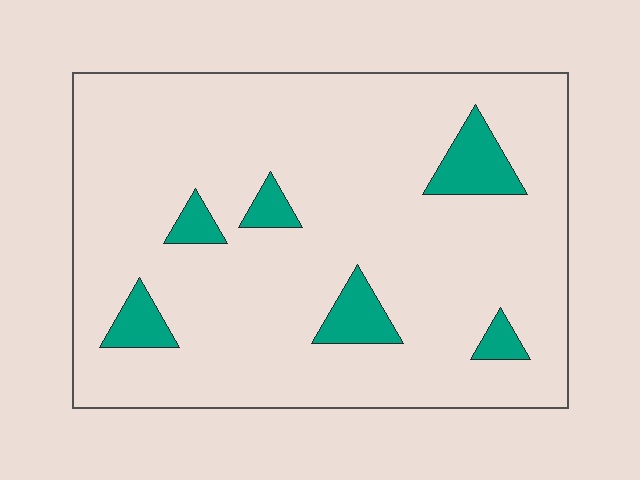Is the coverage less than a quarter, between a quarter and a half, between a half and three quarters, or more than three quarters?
Less than a quarter.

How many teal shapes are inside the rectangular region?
6.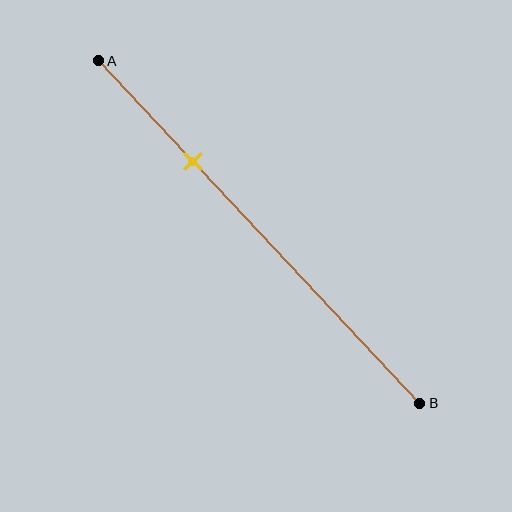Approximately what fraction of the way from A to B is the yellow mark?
The yellow mark is approximately 30% of the way from A to B.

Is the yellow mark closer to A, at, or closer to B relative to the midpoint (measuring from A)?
The yellow mark is closer to point A than the midpoint of segment AB.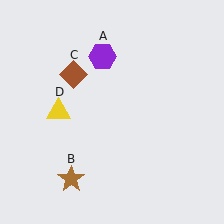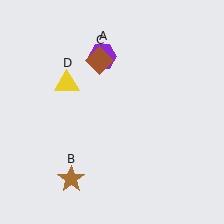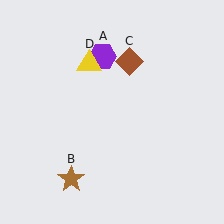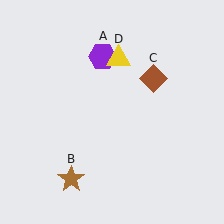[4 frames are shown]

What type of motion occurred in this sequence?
The brown diamond (object C), yellow triangle (object D) rotated clockwise around the center of the scene.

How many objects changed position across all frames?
2 objects changed position: brown diamond (object C), yellow triangle (object D).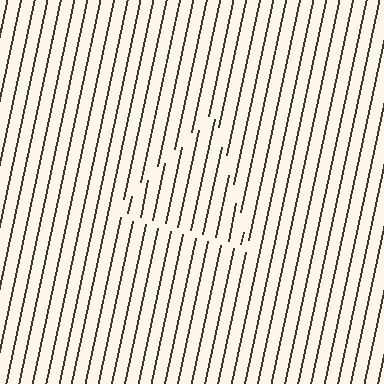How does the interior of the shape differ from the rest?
The interior of the shape contains the same grating, shifted by half a period — the contour is defined by the phase discontinuity where line-ends from the inner and outer gratings abut.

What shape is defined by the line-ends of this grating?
An illusory triangle. The interior of the shape contains the same grating, shifted by half a period — the contour is defined by the phase discontinuity where line-ends from the inner and outer gratings abut.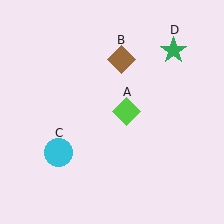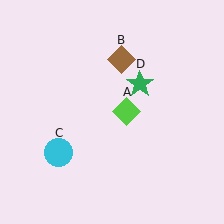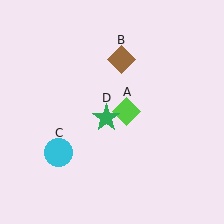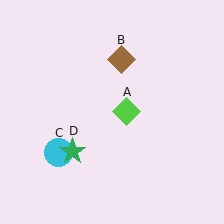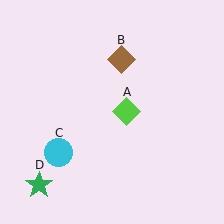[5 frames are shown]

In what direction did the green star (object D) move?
The green star (object D) moved down and to the left.